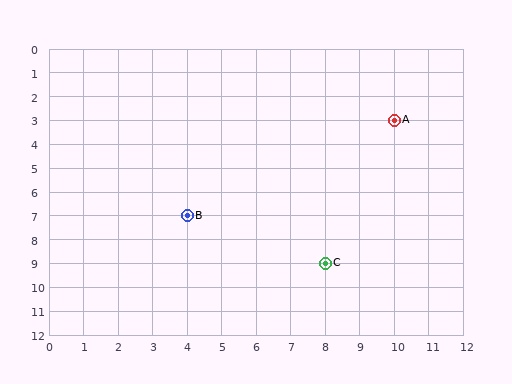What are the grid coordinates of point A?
Point A is at grid coordinates (10, 3).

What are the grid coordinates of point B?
Point B is at grid coordinates (4, 7).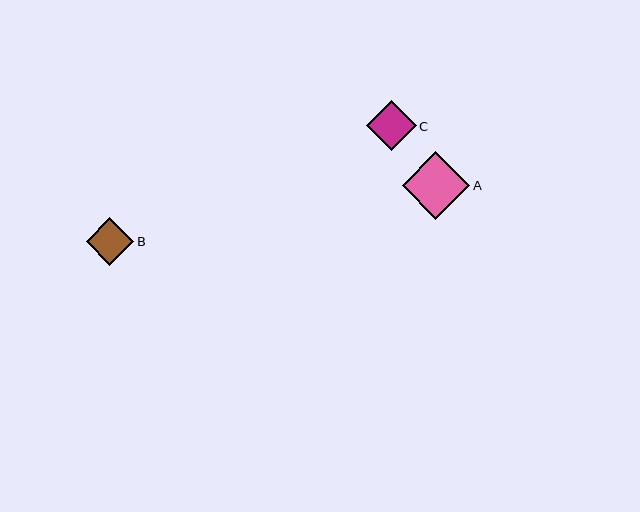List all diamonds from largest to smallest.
From largest to smallest: A, C, B.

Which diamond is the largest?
Diamond A is the largest with a size of approximately 67 pixels.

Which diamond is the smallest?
Diamond B is the smallest with a size of approximately 48 pixels.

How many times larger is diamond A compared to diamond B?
Diamond A is approximately 1.4 times the size of diamond B.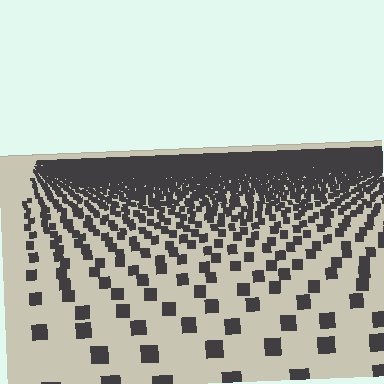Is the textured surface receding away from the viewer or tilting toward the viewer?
The surface is receding away from the viewer. Texture elements get smaller and denser toward the top.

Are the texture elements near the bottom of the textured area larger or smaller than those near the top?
Larger. Near the bottom, elements are closer to the viewer and appear at a bigger on-screen size.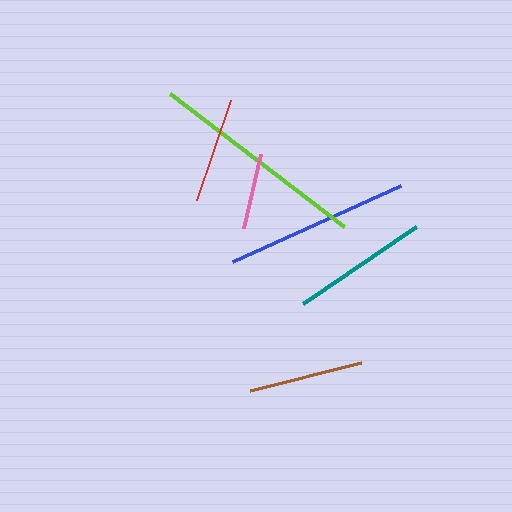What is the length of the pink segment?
The pink segment is approximately 76 pixels long.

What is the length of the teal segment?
The teal segment is approximately 137 pixels long.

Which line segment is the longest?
The lime line is the longest at approximately 219 pixels.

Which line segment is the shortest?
The pink line is the shortest at approximately 76 pixels.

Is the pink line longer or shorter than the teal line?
The teal line is longer than the pink line.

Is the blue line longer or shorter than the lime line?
The lime line is longer than the blue line.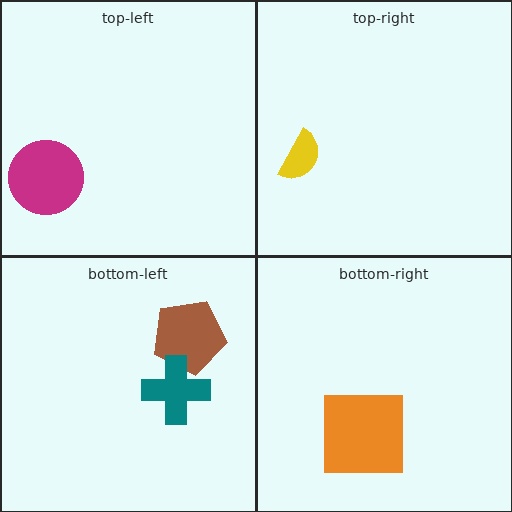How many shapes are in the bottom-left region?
2.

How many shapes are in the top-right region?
1.